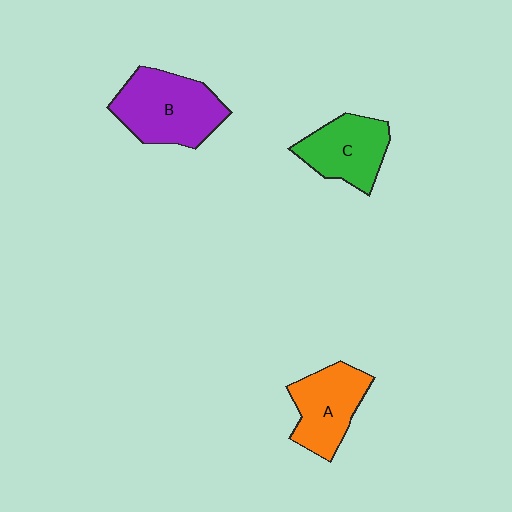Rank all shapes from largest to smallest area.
From largest to smallest: B (purple), A (orange), C (green).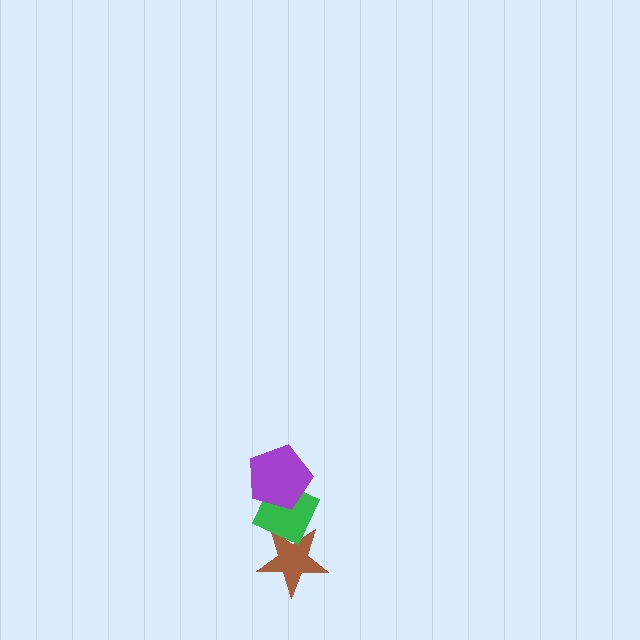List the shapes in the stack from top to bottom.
From top to bottom: the purple pentagon, the green diamond, the brown star.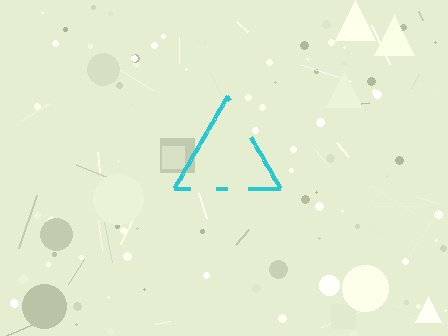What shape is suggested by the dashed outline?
The dashed outline suggests a triangle.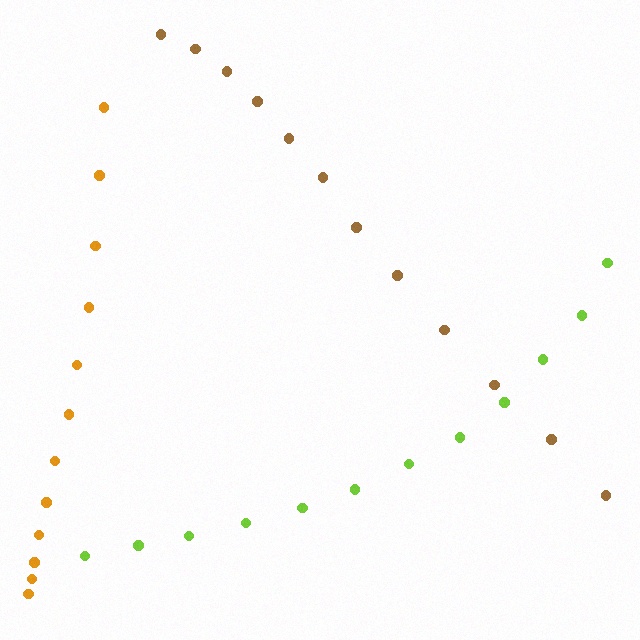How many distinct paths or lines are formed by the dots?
There are 3 distinct paths.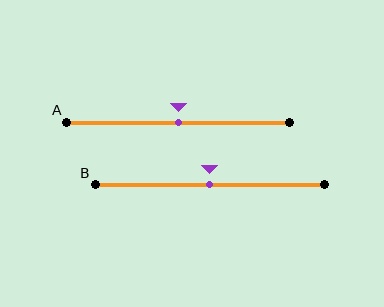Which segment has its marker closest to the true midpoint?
Segment A has its marker closest to the true midpoint.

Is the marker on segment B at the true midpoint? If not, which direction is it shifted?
Yes, the marker on segment B is at the true midpoint.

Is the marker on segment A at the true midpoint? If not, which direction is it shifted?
Yes, the marker on segment A is at the true midpoint.